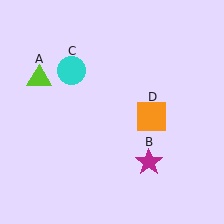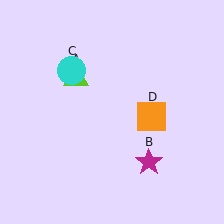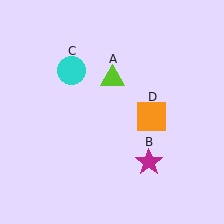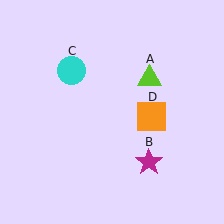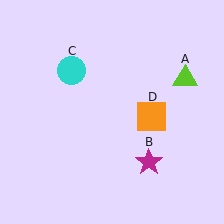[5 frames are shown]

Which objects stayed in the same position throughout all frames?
Magenta star (object B) and cyan circle (object C) and orange square (object D) remained stationary.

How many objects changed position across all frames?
1 object changed position: lime triangle (object A).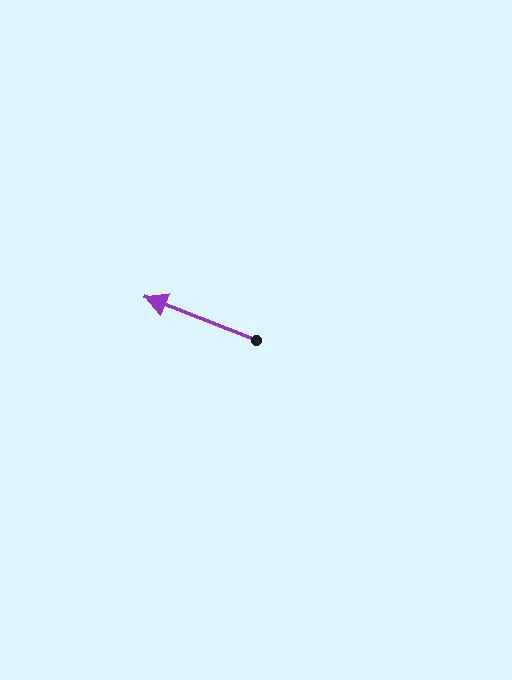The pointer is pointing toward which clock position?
Roughly 10 o'clock.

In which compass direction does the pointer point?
West.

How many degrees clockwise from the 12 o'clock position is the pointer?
Approximately 291 degrees.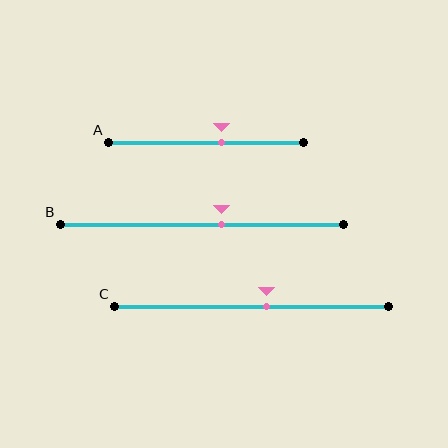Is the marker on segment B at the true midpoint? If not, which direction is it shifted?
No, the marker on segment B is shifted to the right by about 7% of the segment length.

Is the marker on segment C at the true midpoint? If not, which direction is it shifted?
No, the marker on segment C is shifted to the right by about 6% of the segment length.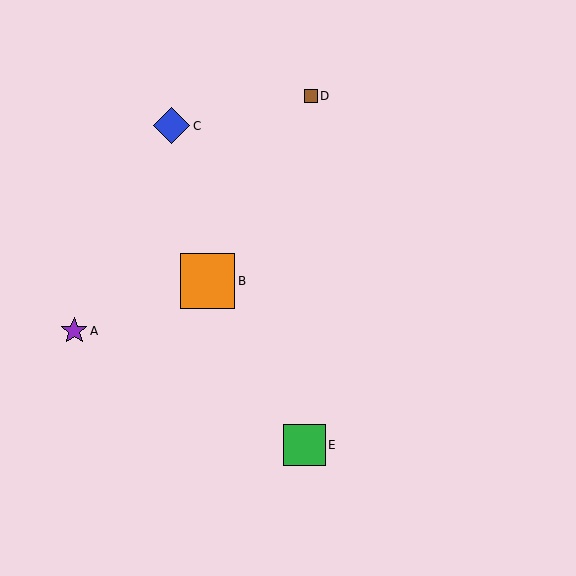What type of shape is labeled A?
Shape A is a purple star.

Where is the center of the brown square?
The center of the brown square is at (311, 96).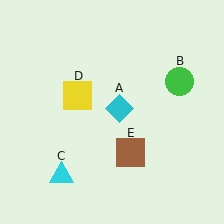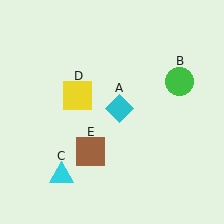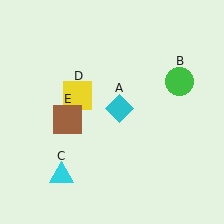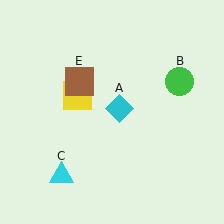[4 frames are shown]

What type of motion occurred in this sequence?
The brown square (object E) rotated clockwise around the center of the scene.